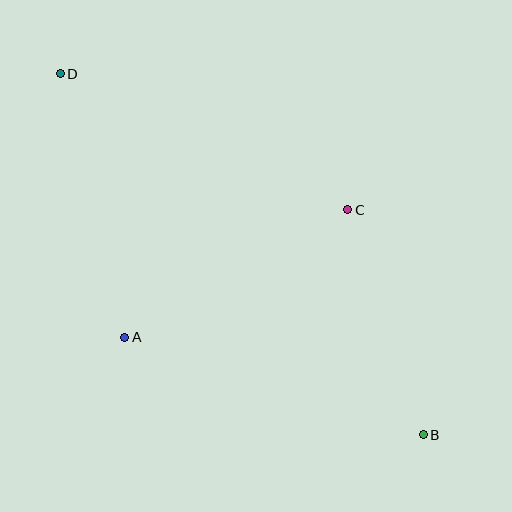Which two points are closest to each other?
Points B and C are closest to each other.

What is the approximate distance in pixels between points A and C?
The distance between A and C is approximately 257 pixels.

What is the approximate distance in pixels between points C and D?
The distance between C and D is approximately 318 pixels.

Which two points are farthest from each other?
Points B and D are farthest from each other.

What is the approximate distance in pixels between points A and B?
The distance between A and B is approximately 314 pixels.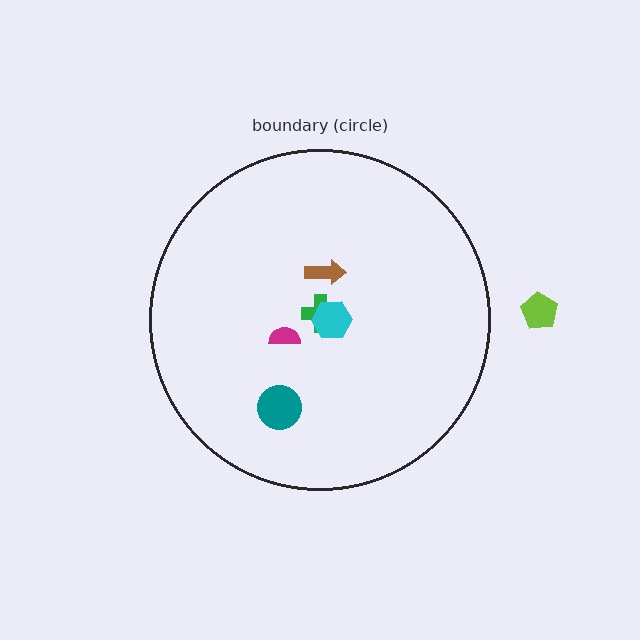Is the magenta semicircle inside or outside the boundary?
Inside.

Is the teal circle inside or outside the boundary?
Inside.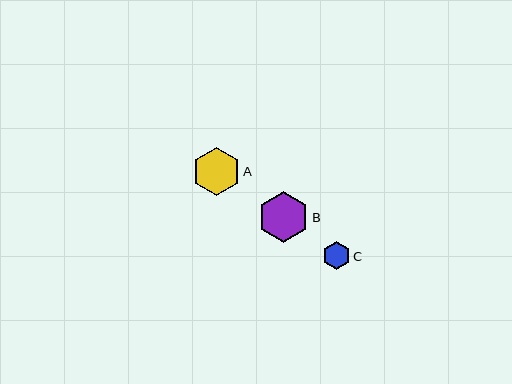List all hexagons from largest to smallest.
From largest to smallest: B, A, C.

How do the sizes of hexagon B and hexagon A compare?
Hexagon B and hexagon A are approximately the same size.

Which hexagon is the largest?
Hexagon B is the largest with a size of approximately 51 pixels.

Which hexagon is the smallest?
Hexagon C is the smallest with a size of approximately 28 pixels.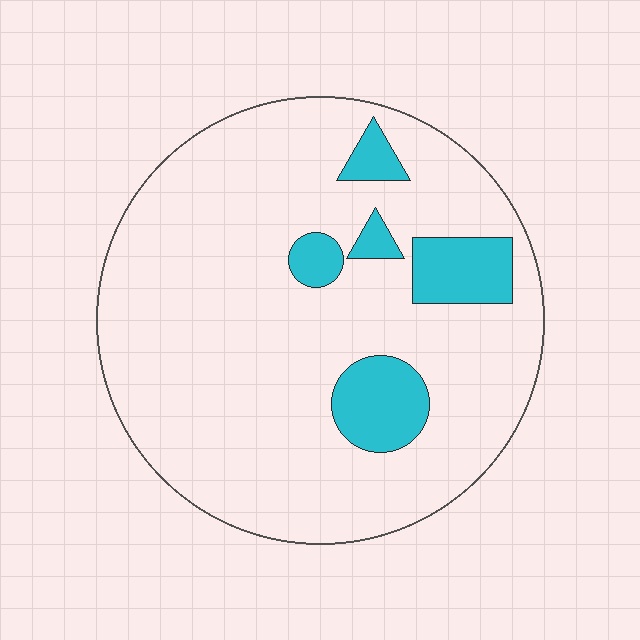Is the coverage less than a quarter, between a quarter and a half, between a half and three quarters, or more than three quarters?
Less than a quarter.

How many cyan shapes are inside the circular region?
5.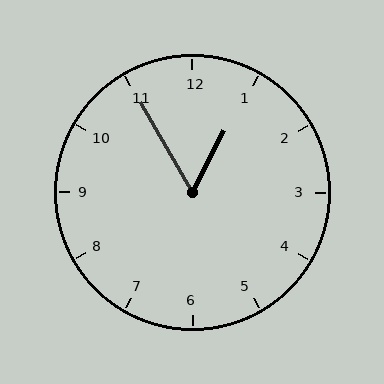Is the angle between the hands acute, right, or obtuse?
It is acute.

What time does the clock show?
12:55.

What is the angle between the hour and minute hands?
Approximately 58 degrees.